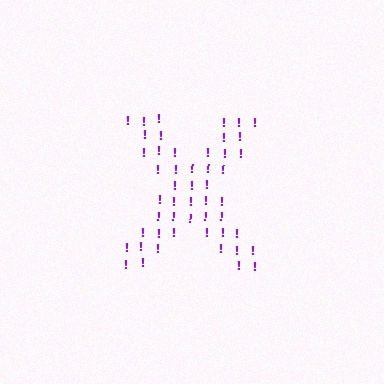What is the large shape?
The large shape is the letter X.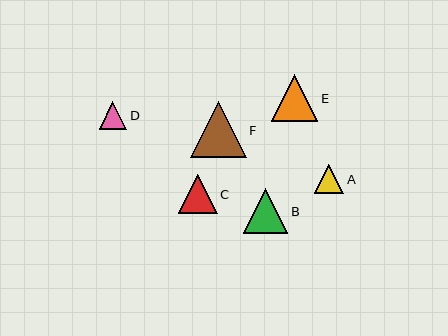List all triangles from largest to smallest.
From largest to smallest: F, E, B, C, A, D.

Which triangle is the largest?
Triangle F is the largest with a size of approximately 56 pixels.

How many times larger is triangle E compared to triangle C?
Triangle E is approximately 1.2 times the size of triangle C.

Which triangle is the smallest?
Triangle D is the smallest with a size of approximately 27 pixels.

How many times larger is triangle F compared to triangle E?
Triangle F is approximately 1.2 times the size of triangle E.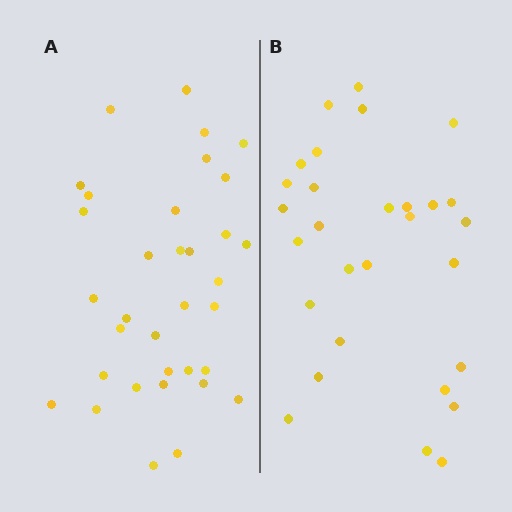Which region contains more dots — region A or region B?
Region A (the left region) has more dots.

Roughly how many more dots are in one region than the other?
Region A has about 5 more dots than region B.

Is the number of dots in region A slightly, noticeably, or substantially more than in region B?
Region A has only slightly more — the two regions are fairly close. The ratio is roughly 1.2 to 1.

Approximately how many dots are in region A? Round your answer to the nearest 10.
About 30 dots. (The exact count is 34, which rounds to 30.)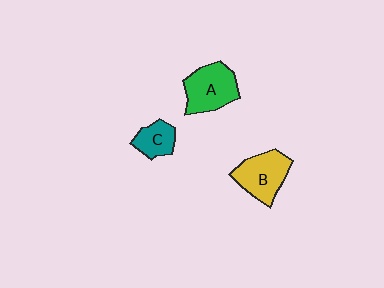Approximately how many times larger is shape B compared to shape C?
Approximately 1.7 times.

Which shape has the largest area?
Shape A (green).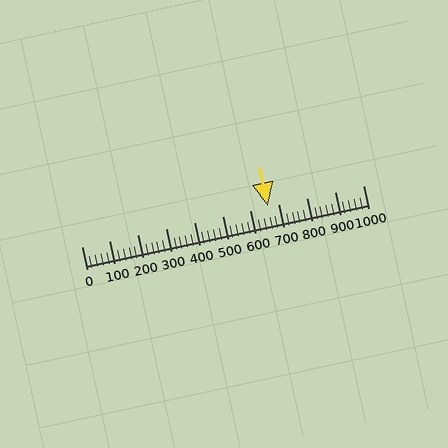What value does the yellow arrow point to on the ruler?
The yellow arrow points to approximately 660.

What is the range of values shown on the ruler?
The ruler shows values from 0 to 1000.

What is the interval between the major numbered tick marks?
The major tick marks are spaced 100 units apart.